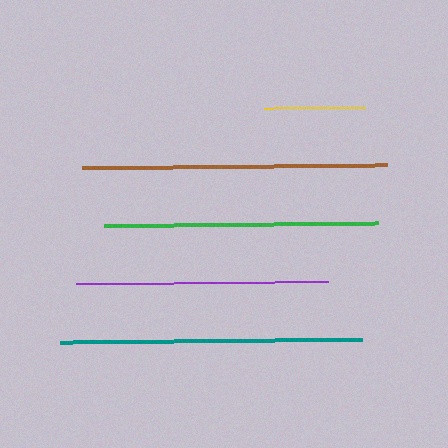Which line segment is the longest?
The brown line is the longest at approximately 304 pixels.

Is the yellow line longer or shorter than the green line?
The green line is longer than the yellow line.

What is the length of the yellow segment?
The yellow segment is approximately 101 pixels long.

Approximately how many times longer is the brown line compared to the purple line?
The brown line is approximately 1.2 times the length of the purple line.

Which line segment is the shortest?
The yellow line is the shortest at approximately 101 pixels.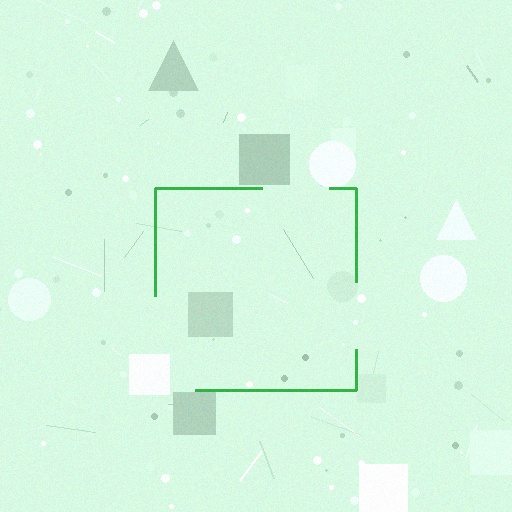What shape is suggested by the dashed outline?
The dashed outline suggests a square.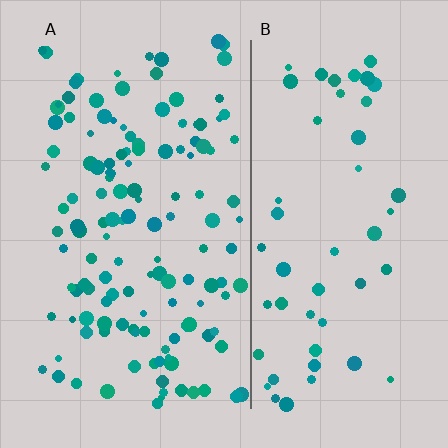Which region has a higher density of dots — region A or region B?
A (the left).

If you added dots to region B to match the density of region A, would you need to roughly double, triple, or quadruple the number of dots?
Approximately triple.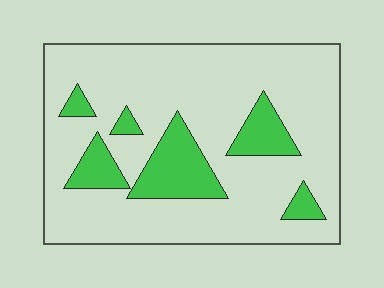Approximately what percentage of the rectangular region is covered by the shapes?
Approximately 20%.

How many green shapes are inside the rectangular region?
6.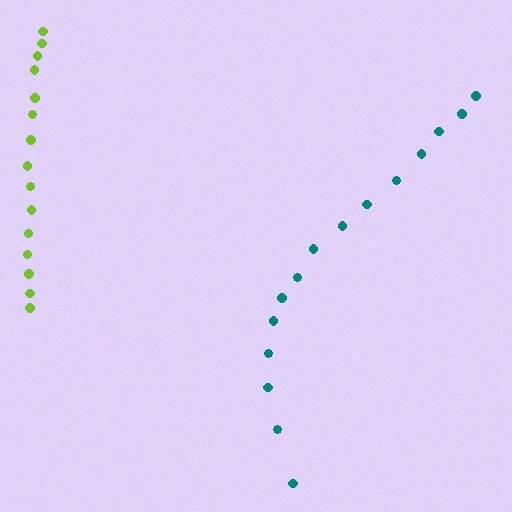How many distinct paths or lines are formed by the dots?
There are 2 distinct paths.